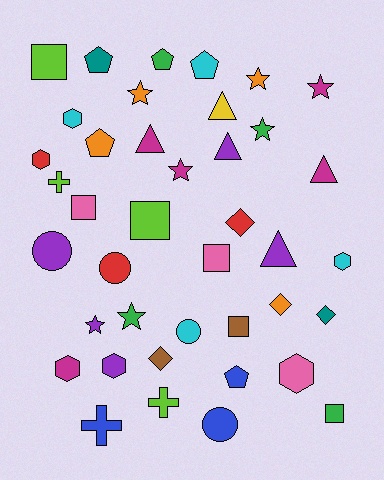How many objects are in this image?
There are 40 objects.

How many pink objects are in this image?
There are 3 pink objects.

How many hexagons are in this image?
There are 6 hexagons.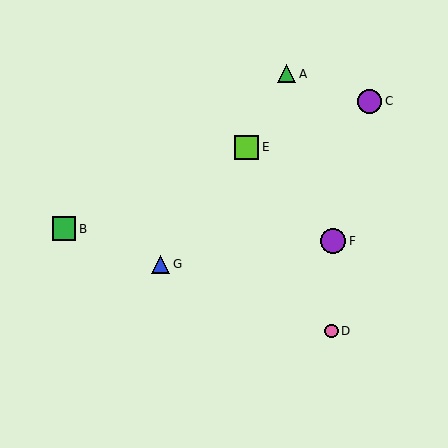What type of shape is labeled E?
Shape E is a lime square.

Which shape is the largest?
The purple circle (labeled F) is the largest.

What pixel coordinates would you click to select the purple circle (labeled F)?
Click at (333, 241) to select the purple circle F.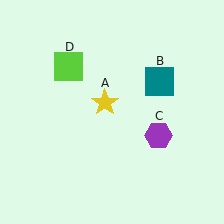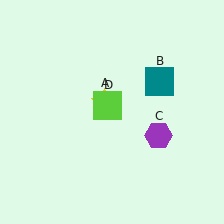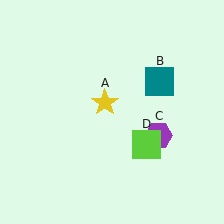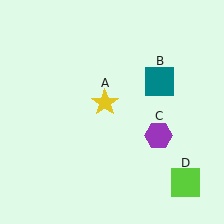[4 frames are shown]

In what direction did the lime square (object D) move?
The lime square (object D) moved down and to the right.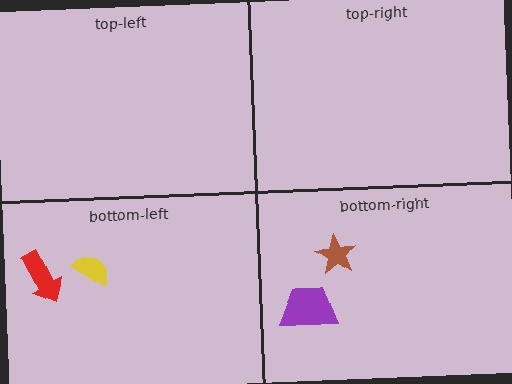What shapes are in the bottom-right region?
The purple trapezoid, the brown star.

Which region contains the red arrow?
The bottom-left region.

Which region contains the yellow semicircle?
The bottom-left region.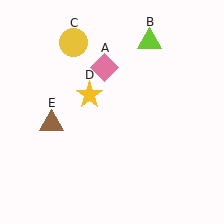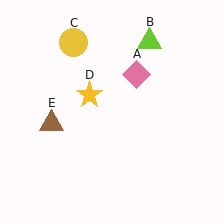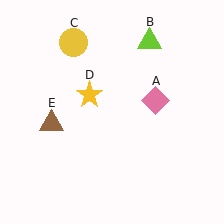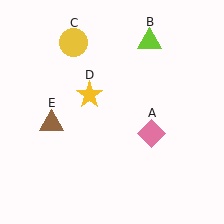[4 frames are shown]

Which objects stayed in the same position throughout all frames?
Lime triangle (object B) and yellow circle (object C) and yellow star (object D) and brown triangle (object E) remained stationary.